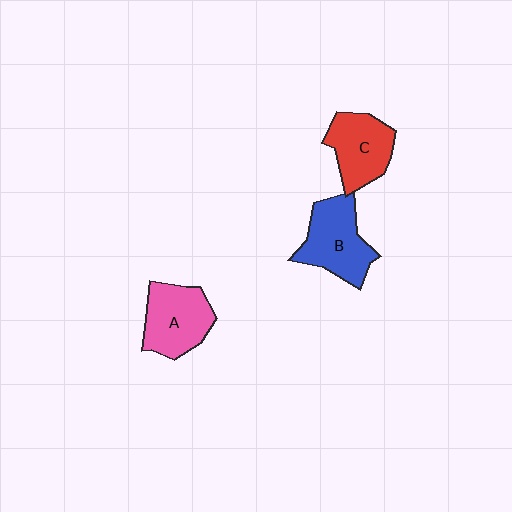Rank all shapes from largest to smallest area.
From largest to smallest: B (blue), A (pink), C (red).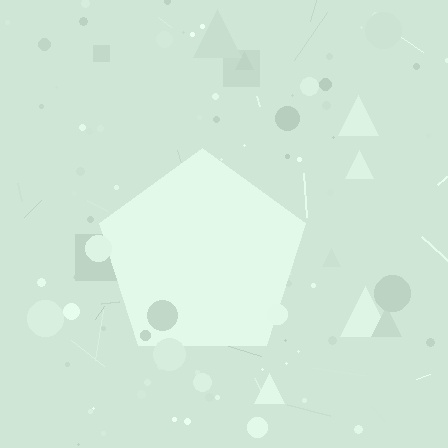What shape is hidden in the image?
A pentagon is hidden in the image.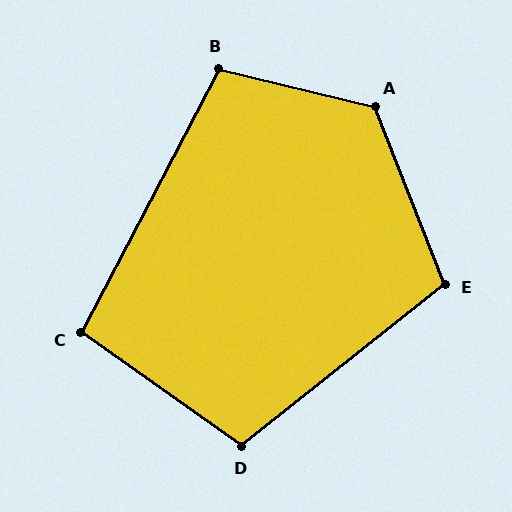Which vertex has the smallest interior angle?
C, at approximately 98 degrees.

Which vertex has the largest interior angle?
A, at approximately 125 degrees.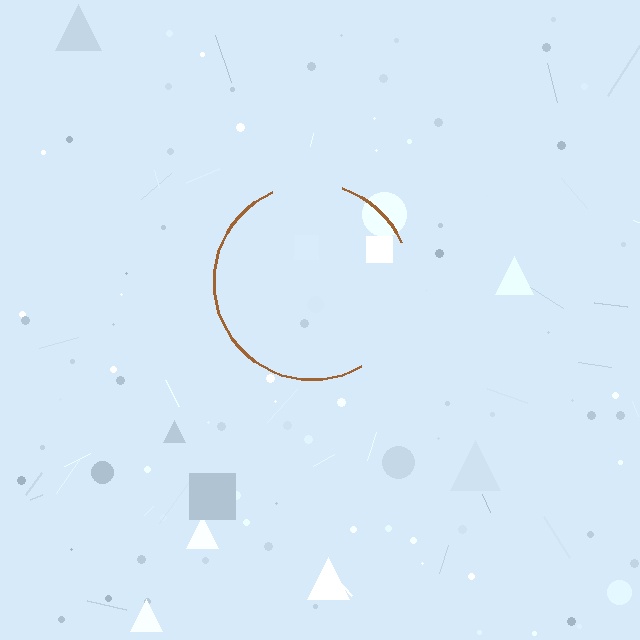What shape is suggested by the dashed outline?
The dashed outline suggests a circle.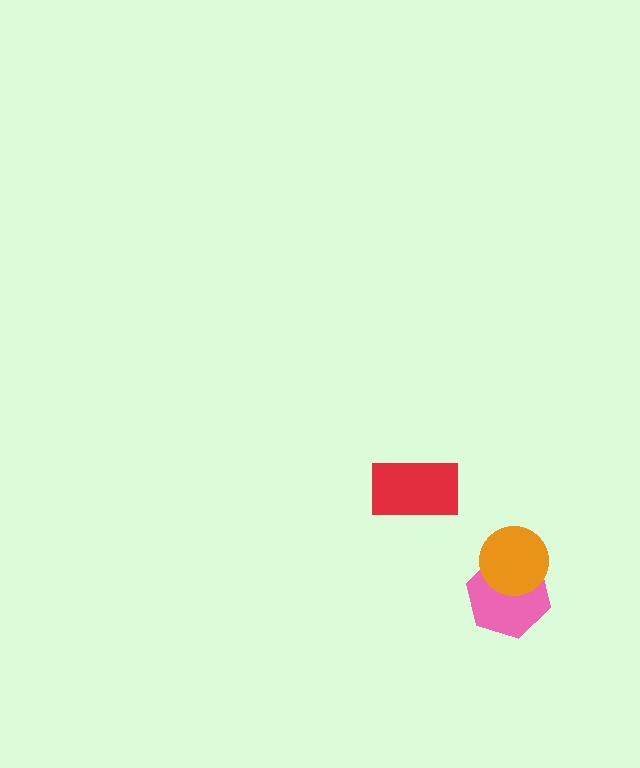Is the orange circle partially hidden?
No, no other shape covers it.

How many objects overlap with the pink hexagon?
1 object overlaps with the pink hexagon.